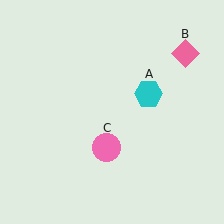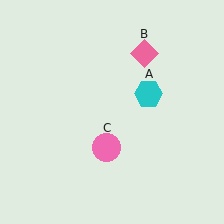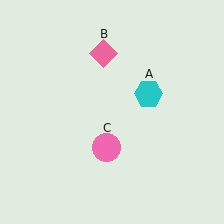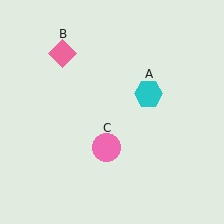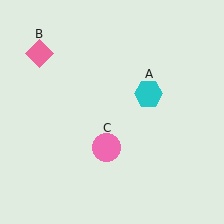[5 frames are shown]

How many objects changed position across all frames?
1 object changed position: pink diamond (object B).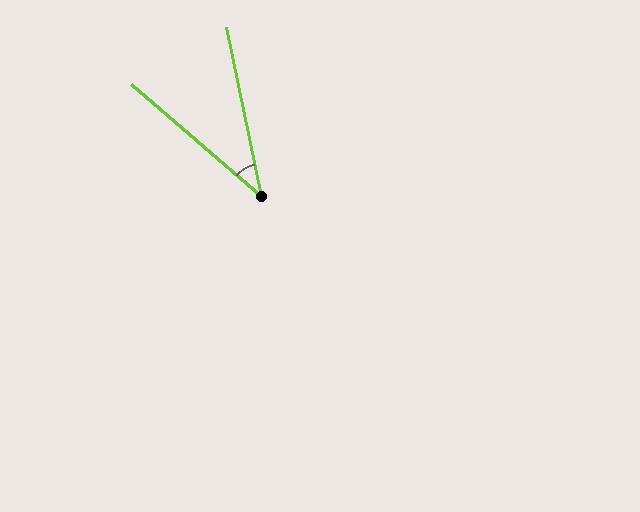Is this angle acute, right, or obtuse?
It is acute.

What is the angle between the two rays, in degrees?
Approximately 38 degrees.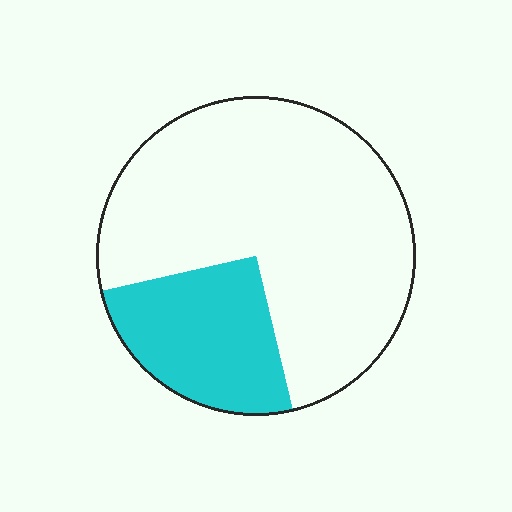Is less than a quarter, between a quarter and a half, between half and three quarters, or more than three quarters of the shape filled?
Between a quarter and a half.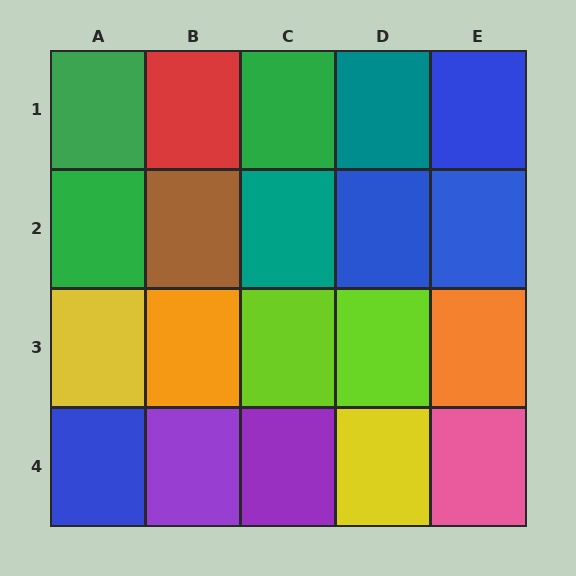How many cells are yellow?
2 cells are yellow.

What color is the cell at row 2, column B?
Brown.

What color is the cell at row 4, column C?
Purple.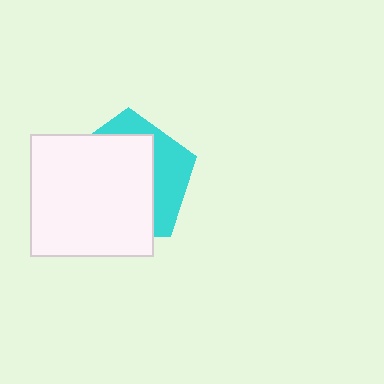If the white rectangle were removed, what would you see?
You would see the complete cyan pentagon.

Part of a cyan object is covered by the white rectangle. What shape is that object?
It is a pentagon.